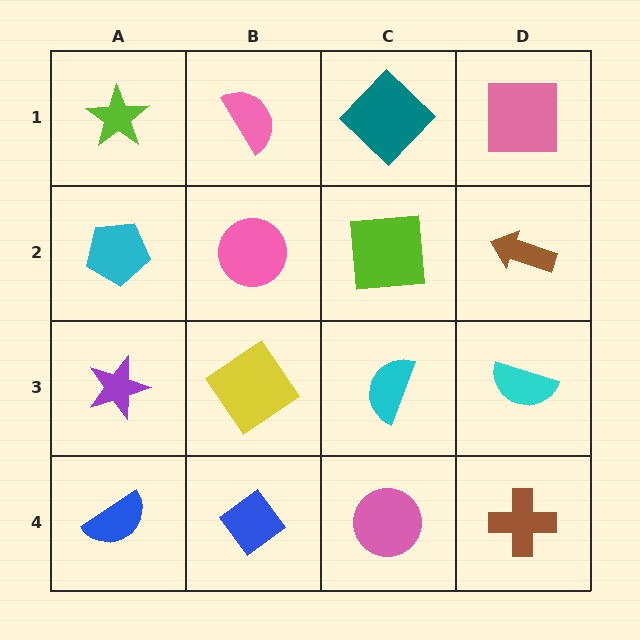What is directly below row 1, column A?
A cyan pentagon.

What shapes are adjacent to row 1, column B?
A pink circle (row 2, column B), a lime star (row 1, column A), a teal diamond (row 1, column C).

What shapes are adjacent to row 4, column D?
A cyan semicircle (row 3, column D), a pink circle (row 4, column C).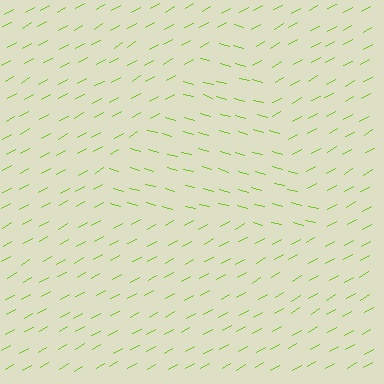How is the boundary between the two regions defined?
The boundary is defined purely by a change in line orientation (approximately 45 degrees difference). All lines are the same color and thickness.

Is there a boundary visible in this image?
Yes, there is a texture boundary formed by a change in line orientation.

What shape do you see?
I see a triangle.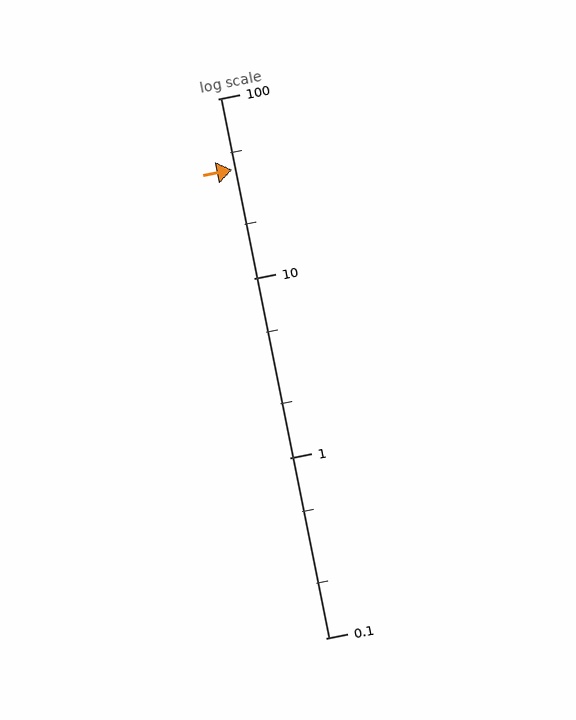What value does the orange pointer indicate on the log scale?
The pointer indicates approximately 40.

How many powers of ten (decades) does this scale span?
The scale spans 3 decades, from 0.1 to 100.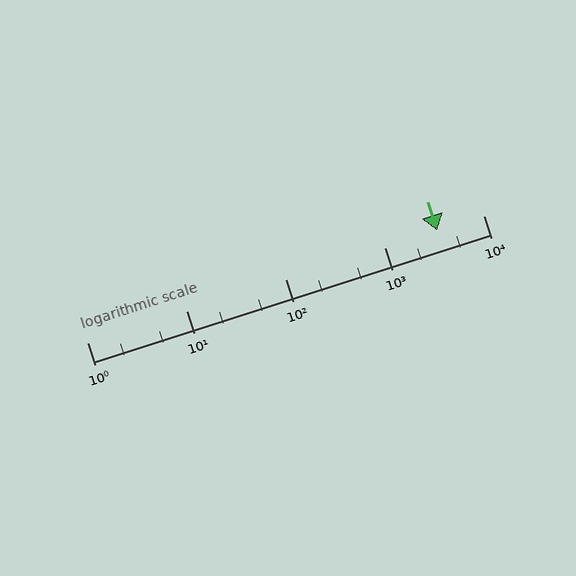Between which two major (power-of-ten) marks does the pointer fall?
The pointer is between 1000 and 10000.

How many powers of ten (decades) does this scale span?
The scale spans 4 decades, from 1 to 10000.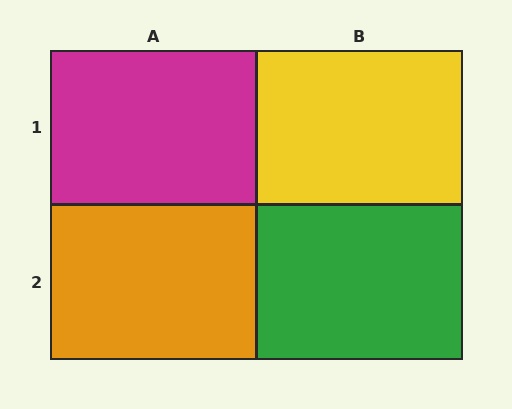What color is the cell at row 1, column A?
Magenta.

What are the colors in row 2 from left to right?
Orange, green.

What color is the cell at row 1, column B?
Yellow.